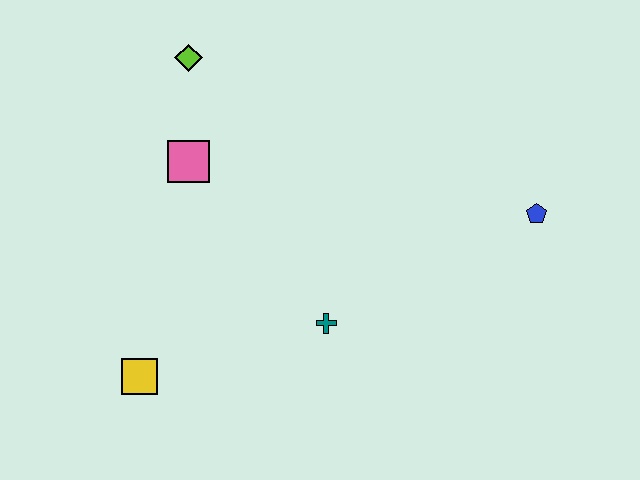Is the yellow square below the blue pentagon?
Yes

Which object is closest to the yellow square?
The teal cross is closest to the yellow square.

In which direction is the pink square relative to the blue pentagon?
The pink square is to the left of the blue pentagon.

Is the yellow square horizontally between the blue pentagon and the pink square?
No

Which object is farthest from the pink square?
The blue pentagon is farthest from the pink square.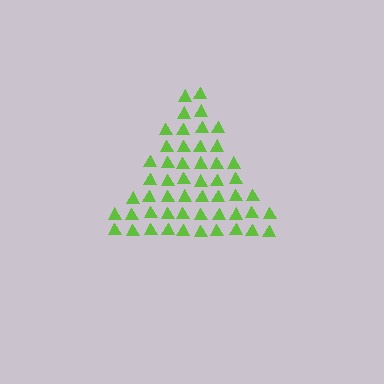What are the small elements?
The small elements are triangles.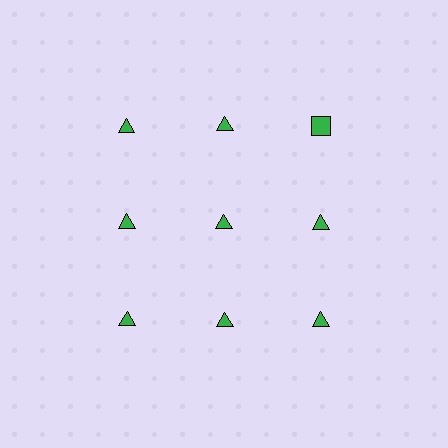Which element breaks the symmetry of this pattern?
The green square in the top row, center column breaks the symmetry. All other shapes are green triangles.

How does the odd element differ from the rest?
It has a different shape: square instead of triangle.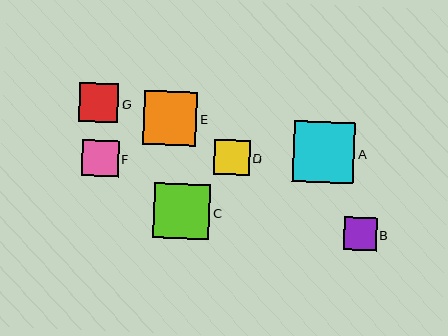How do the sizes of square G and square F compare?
Square G and square F are approximately the same size.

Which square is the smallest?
Square B is the smallest with a size of approximately 33 pixels.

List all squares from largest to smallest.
From largest to smallest: A, C, E, G, F, D, B.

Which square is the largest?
Square A is the largest with a size of approximately 61 pixels.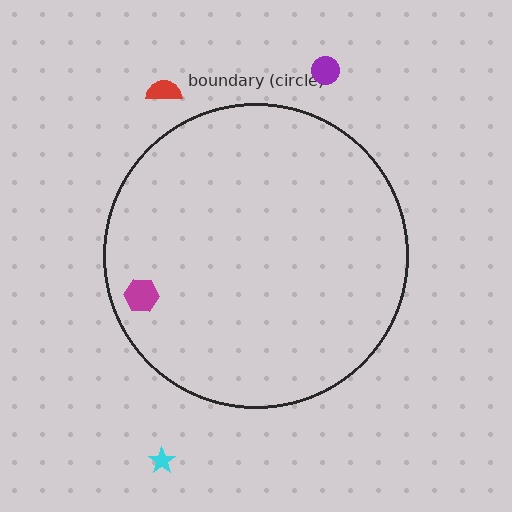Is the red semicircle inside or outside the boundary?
Outside.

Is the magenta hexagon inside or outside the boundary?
Inside.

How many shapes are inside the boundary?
1 inside, 3 outside.